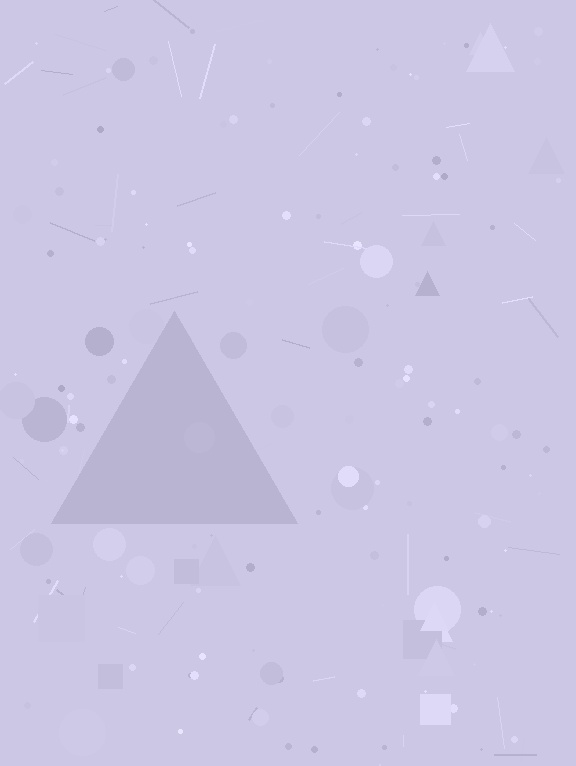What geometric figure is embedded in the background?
A triangle is embedded in the background.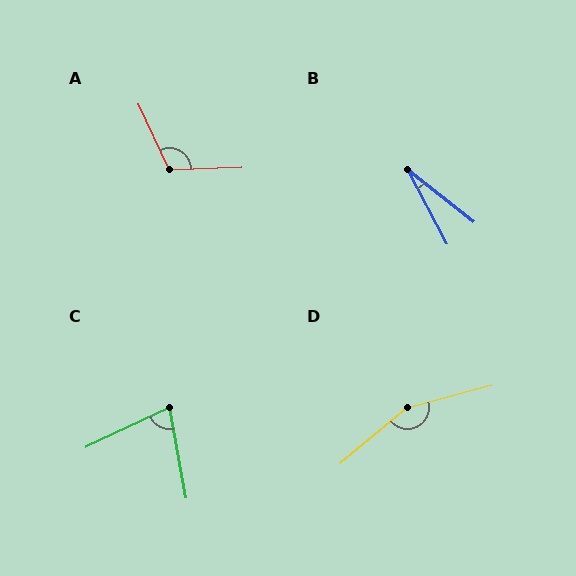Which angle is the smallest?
B, at approximately 23 degrees.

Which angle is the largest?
D, at approximately 155 degrees.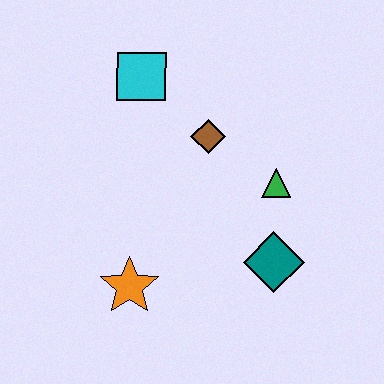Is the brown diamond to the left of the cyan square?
No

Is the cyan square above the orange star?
Yes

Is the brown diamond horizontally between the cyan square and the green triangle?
Yes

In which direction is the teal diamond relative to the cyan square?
The teal diamond is below the cyan square.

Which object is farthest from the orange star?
The cyan square is farthest from the orange star.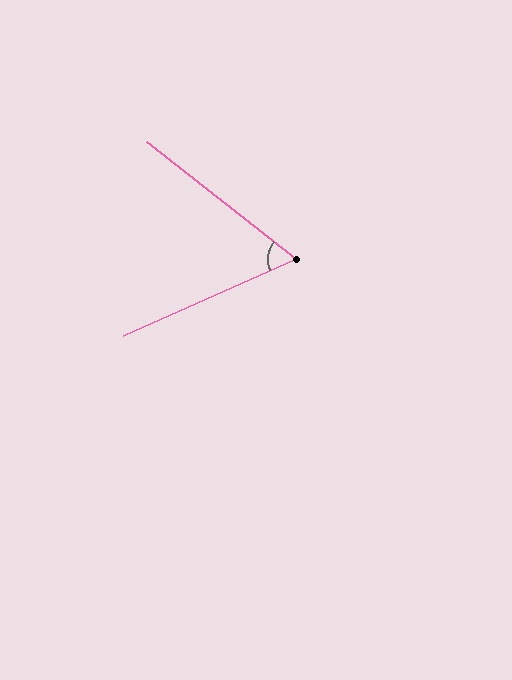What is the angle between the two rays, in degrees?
Approximately 62 degrees.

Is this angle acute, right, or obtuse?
It is acute.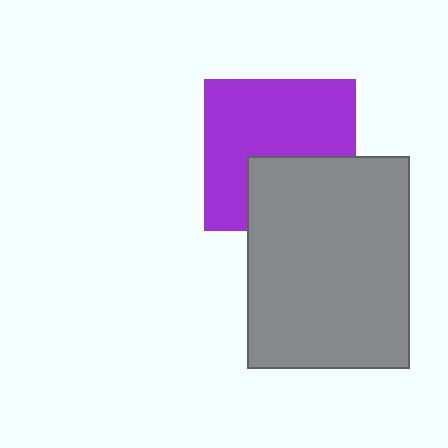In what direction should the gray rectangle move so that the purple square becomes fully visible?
The gray rectangle should move down. That is the shortest direction to clear the overlap and leave the purple square fully visible.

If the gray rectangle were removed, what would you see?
You would see the complete purple square.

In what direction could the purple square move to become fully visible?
The purple square could move up. That would shift it out from behind the gray rectangle entirely.